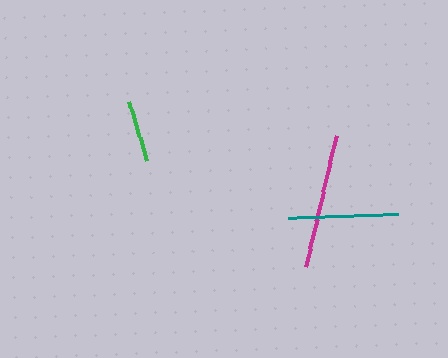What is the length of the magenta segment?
The magenta segment is approximately 134 pixels long.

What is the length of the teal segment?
The teal segment is approximately 110 pixels long.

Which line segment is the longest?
The magenta line is the longest at approximately 134 pixels.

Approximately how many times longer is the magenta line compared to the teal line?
The magenta line is approximately 1.2 times the length of the teal line.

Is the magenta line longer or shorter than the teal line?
The magenta line is longer than the teal line.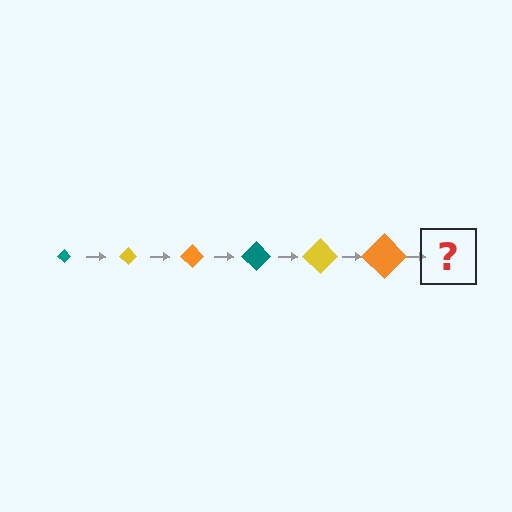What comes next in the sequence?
The next element should be a teal diamond, larger than the previous one.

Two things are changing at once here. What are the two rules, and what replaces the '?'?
The two rules are that the diamond grows larger each step and the color cycles through teal, yellow, and orange. The '?' should be a teal diamond, larger than the previous one.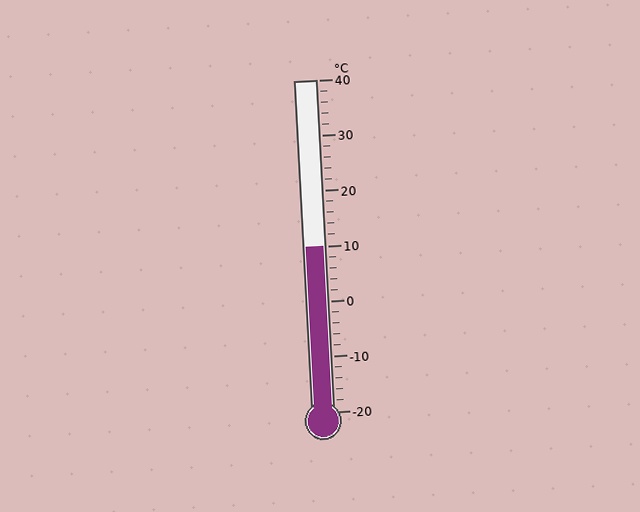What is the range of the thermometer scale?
The thermometer scale ranges from -20°C to 40°C.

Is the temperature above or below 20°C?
The temperature is below 20°C.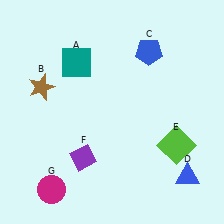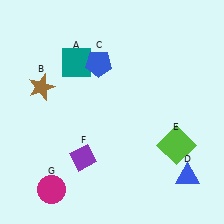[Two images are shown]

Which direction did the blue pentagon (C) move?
The blue pentagon (C) moved left.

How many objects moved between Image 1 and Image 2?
1 object moved between the two images.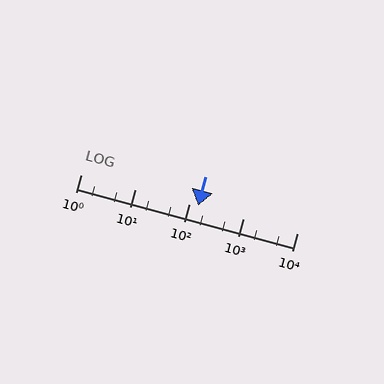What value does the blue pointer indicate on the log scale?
The pointer indicates approximately 150.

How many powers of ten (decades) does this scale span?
The scale spans 4 decades, from 1 to 10000.